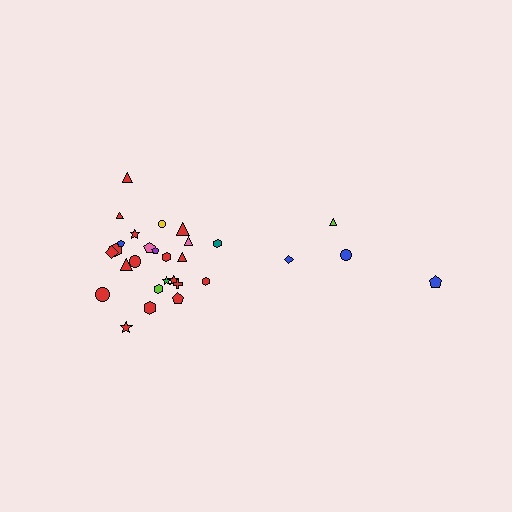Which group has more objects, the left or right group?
The left group.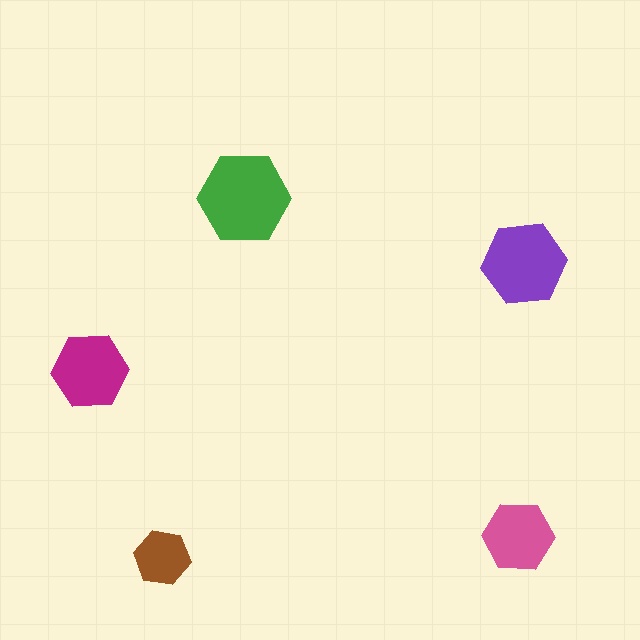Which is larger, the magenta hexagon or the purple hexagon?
The purple one.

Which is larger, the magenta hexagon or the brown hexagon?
The magenta one.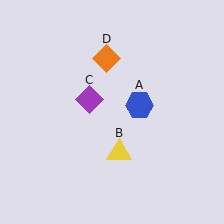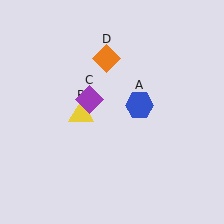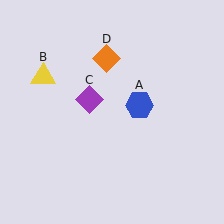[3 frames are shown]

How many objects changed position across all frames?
1 object changed position: yellow triangle (object B).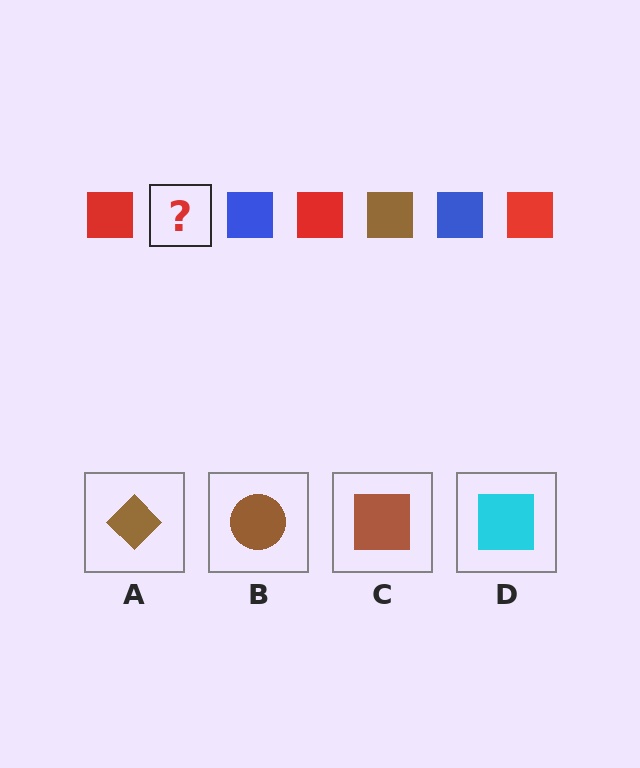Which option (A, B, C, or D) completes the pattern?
C.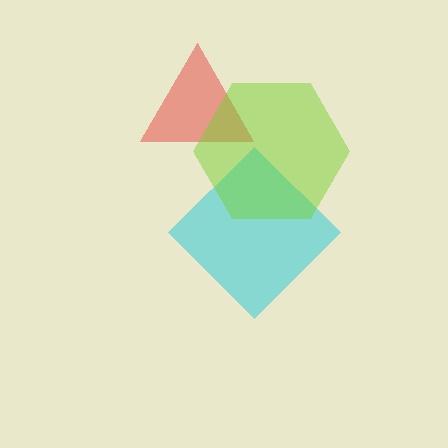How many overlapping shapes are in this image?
There are 3 overlapping shapes in the image.